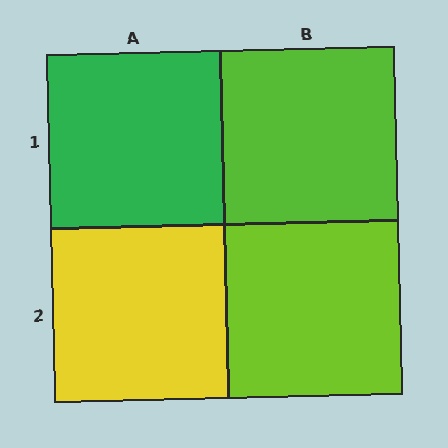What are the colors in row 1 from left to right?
Green, lime.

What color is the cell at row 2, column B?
Lime.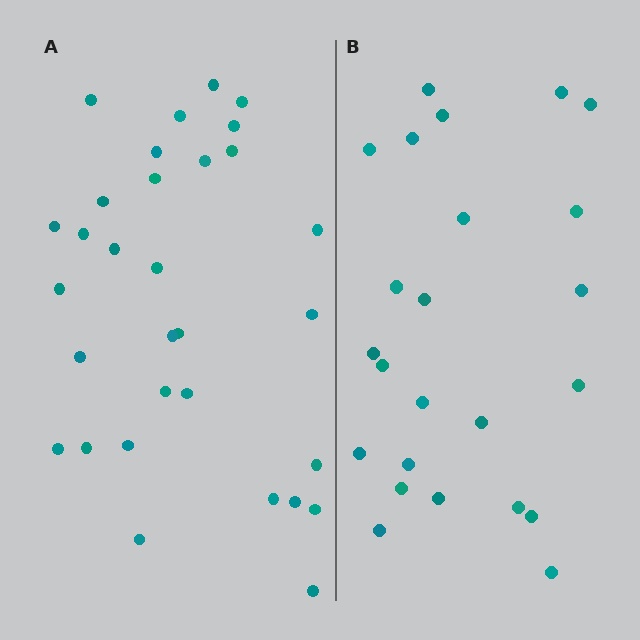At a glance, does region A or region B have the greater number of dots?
Region A (the left region) has more dots.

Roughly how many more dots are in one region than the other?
Region A has roughly 8 or so more dots than region B.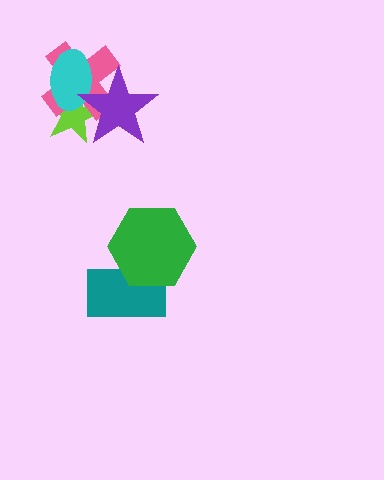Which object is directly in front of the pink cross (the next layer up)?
The cyan ellipse is directly in front of the pink cross.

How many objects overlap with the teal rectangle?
1 object overlaps with the teal rectangle.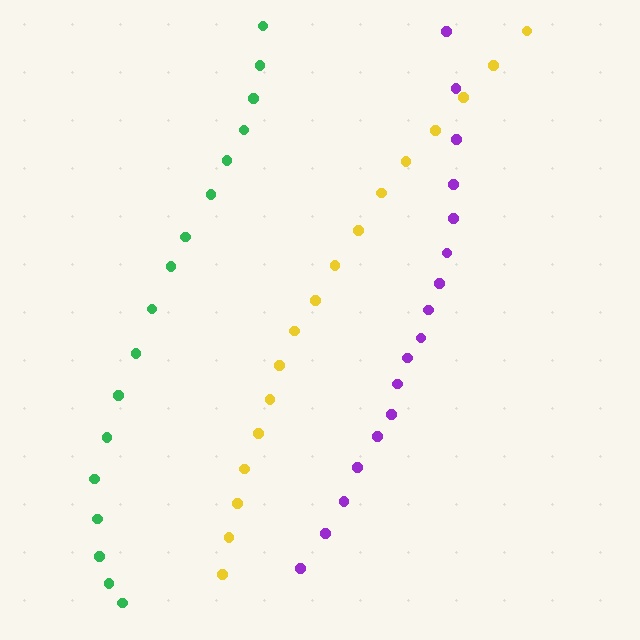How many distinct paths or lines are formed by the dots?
There are 3 distinct paths.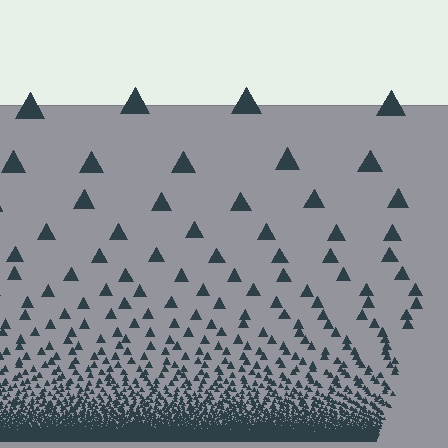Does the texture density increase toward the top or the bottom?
Density increases toward the bottom.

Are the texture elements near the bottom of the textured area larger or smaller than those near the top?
Smaller. The gradient is inverted — elements near the bottom are smaller and denser.